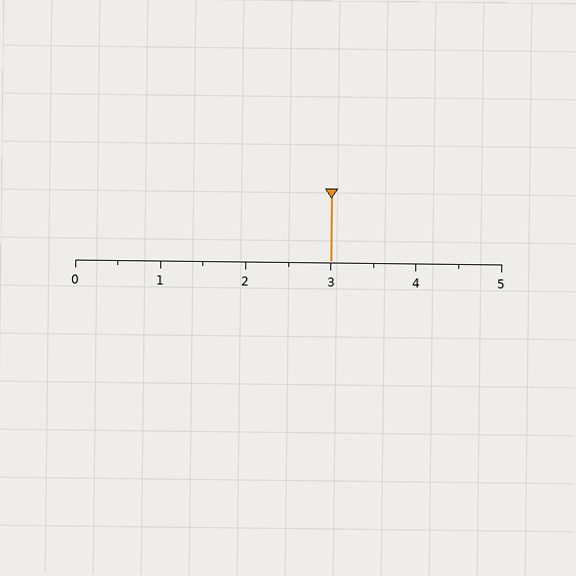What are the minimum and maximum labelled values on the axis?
The axis runs from 0 to 5.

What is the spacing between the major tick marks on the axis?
The major ticks are spaced 1 apart.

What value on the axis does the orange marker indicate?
The marker indicates approximately 3.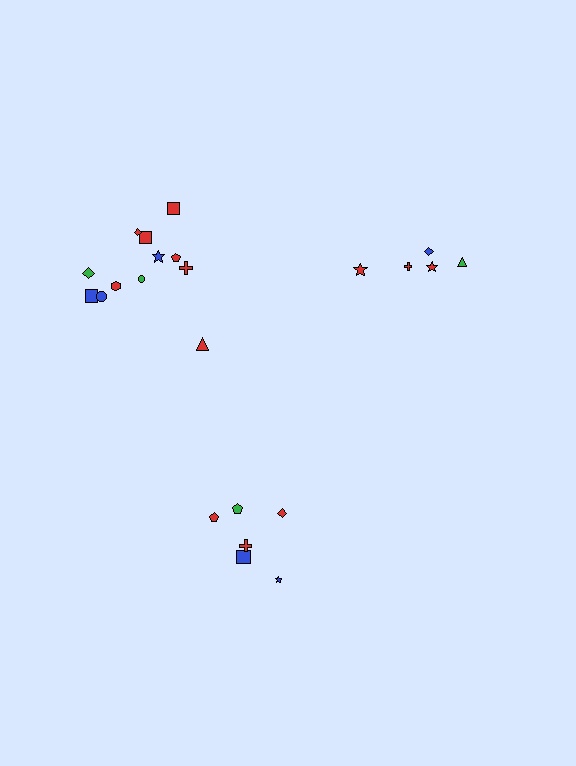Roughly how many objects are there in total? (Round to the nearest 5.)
Roughly 25 objects in total.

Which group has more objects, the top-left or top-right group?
The top-left group.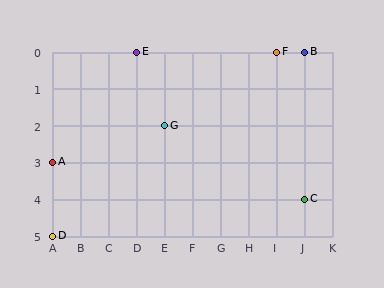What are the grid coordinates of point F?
Point F is at grid coordinates (I, 0).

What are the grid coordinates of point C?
Point C is at grid coordinates (J, 4).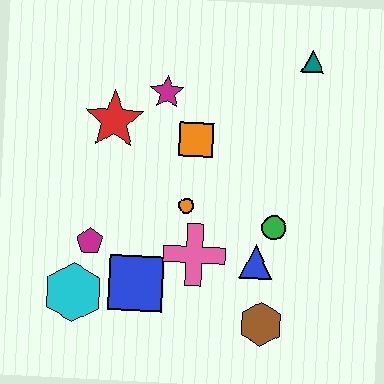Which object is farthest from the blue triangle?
The teal triangle is farthest from the blue triangle.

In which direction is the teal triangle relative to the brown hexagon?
The teal triangle is above the brown hexagon.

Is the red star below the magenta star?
Yes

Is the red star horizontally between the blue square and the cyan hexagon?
Yes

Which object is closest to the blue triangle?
The green circle is closest to the blue triangle.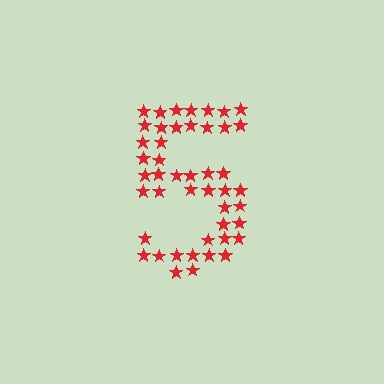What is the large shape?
The large shape is the digit 5.